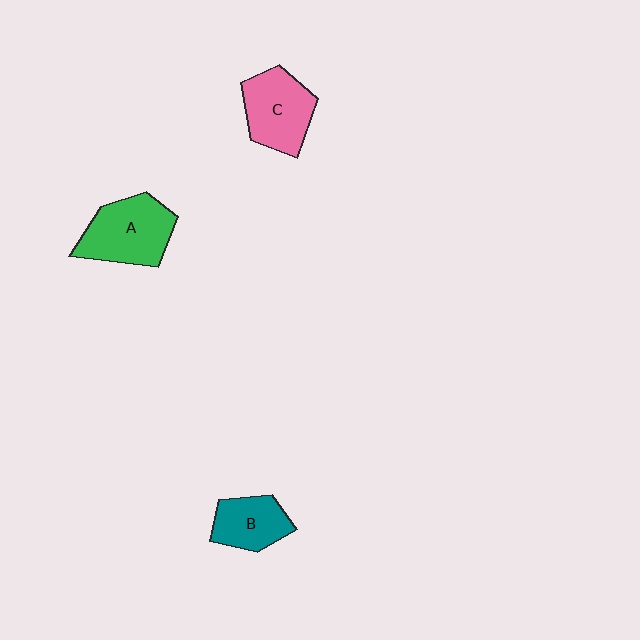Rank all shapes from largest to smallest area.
From largest to smallest: A (green), C (pink), B (teal).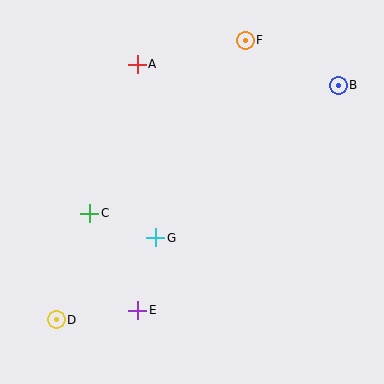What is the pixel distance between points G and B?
The distance between G and B is 238 pixels.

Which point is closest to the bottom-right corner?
Point E is closest to the bottom-right corner.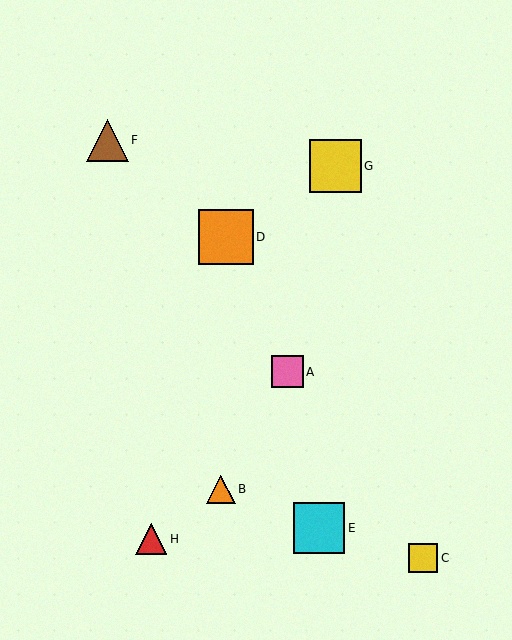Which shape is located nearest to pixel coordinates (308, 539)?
The cyan square (labeled E) at (319, 528) is nearest to that location.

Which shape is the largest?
The orange square (labeled D) is the largest.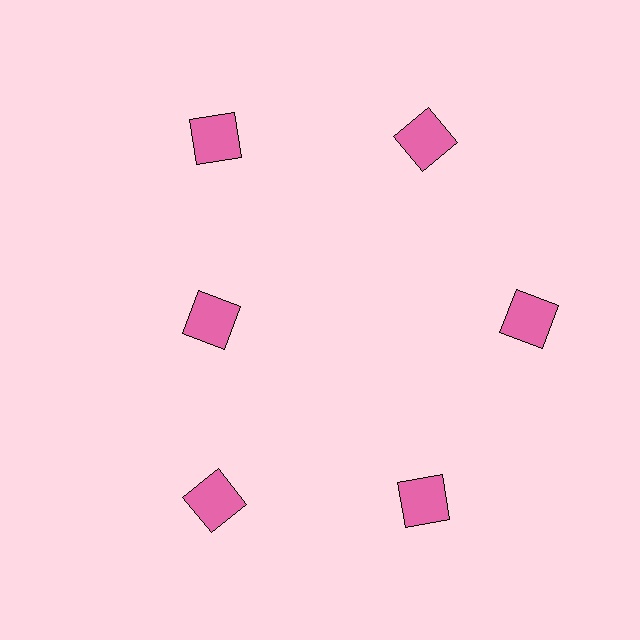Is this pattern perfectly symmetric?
No. The 6 pink squares are arranged in a ring, but one element near the 9 o'clock position is pulled inward toward the center, breaking the 6-fold rotational symmetry.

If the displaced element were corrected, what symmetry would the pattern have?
It would have 6-fold rotational symmetry — the pattern would map onto itself every 60 degrees.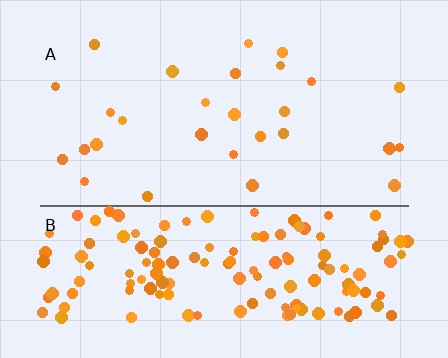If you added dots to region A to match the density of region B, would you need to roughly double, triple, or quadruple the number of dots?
Approximately quadruple.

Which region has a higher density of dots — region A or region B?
B (the bottom).